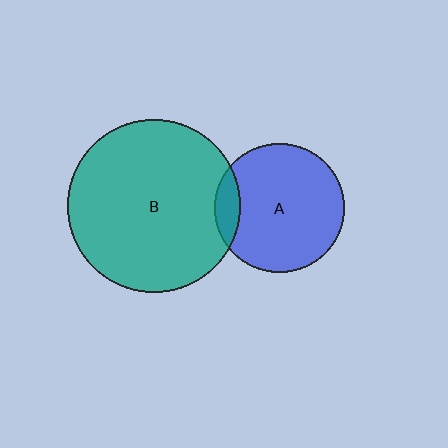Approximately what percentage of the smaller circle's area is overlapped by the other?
Approximately 10%.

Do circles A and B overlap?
Yes.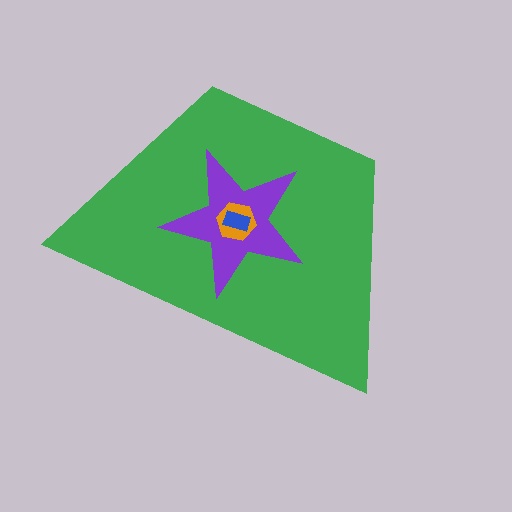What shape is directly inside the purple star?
The orange hexagon.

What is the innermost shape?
The blue rectangle.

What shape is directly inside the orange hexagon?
The blue rectangle.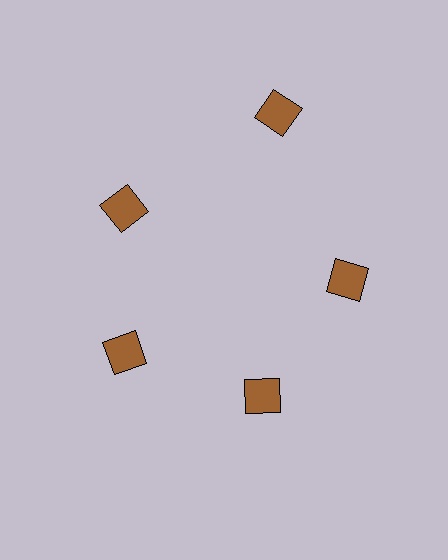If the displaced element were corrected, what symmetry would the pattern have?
It would have 5-fold rotational symmetry — the pattern would map onto itself every 72 degrees.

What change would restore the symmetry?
The symmetry would be restored by moving it inward, back onto the ring so that all 5 diamonds sit at equal angles and equal distance from the center.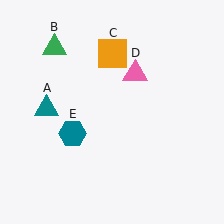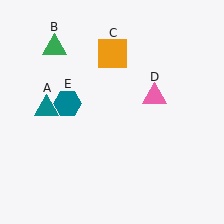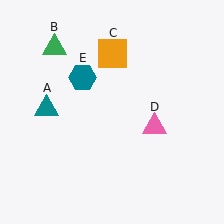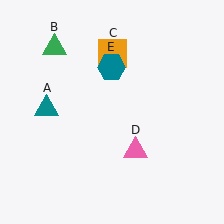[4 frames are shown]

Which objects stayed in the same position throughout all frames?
Teal triangle (object A) and green triangle (object B) and orange square (object C) remained stationary.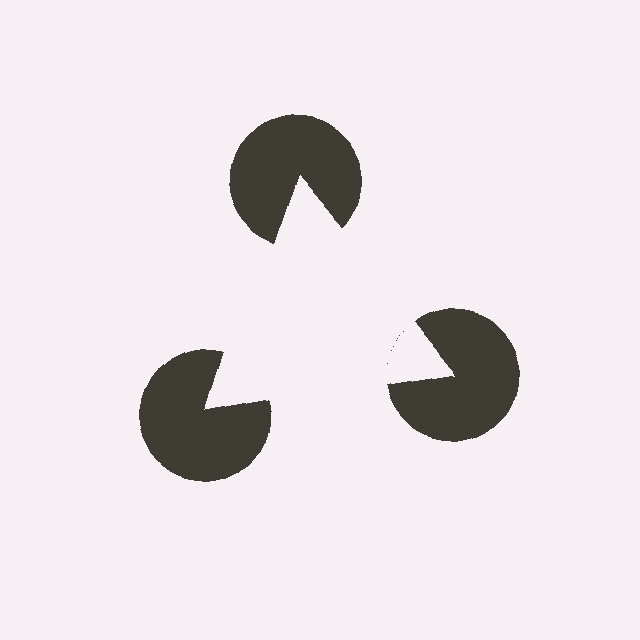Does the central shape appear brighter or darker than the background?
It typically appears slightly brighter than the background, even though no actual brightness change is drawn.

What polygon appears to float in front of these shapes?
An illusory triangle — its edges are inferred from the aligned wedge cuts in the pac-man discs, not physically drawn.